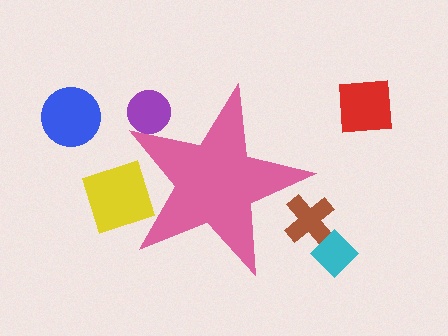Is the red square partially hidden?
No, the red square is fully visible.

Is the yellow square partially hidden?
Yes, the yellow square is partially hidden behind the pink star.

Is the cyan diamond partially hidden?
No, the cyan diamond is fully visible.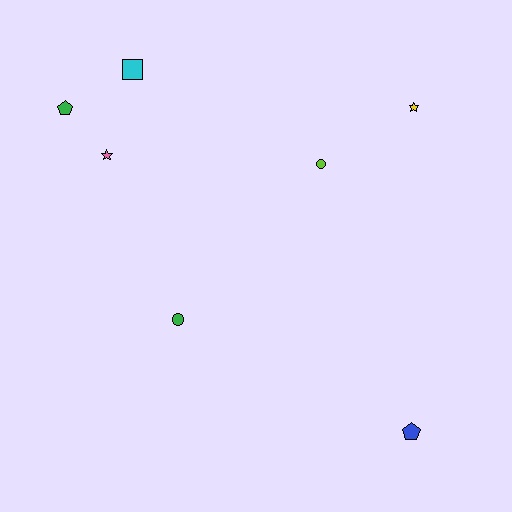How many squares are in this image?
There is 1 square.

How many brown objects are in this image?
There are no brown objects.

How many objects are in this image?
There are 7 objects.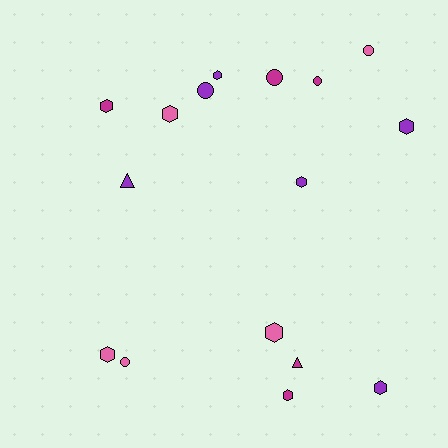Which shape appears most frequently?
Hexagon, with 9 objects.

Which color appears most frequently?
Purple, with 6 objects.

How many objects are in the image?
There are 16 objects.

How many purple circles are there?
There is 1 purple circle.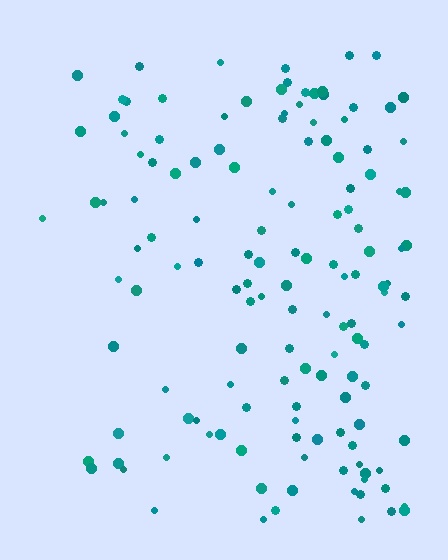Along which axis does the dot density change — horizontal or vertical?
Horizontal.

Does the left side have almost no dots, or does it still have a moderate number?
Still a moderate number, just noticeably fewer than the right.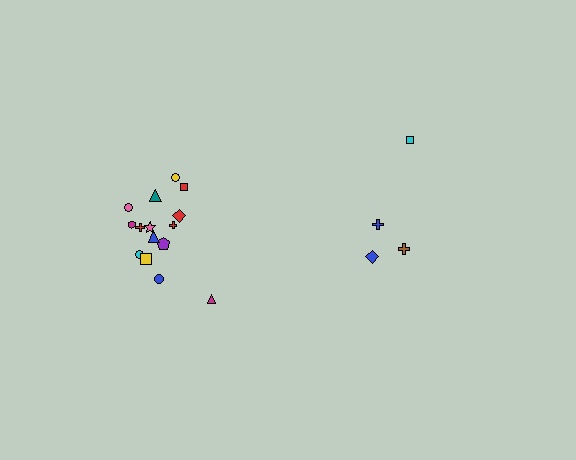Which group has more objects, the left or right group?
The left group.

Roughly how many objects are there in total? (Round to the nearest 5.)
Roughly 20 objects in total.